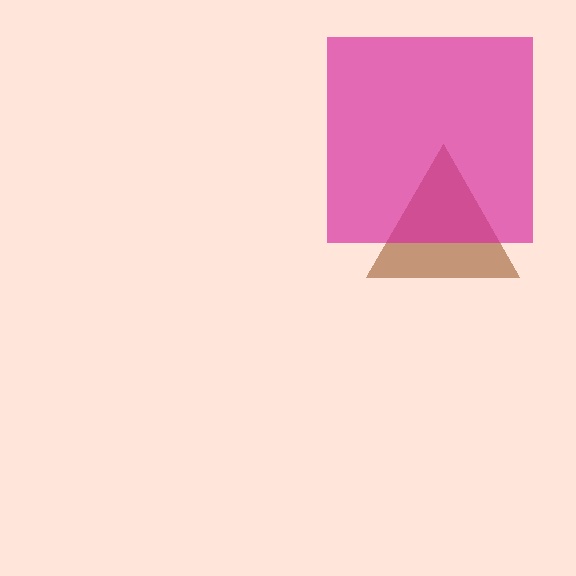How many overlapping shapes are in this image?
There are 2 overlapping shapes in the image.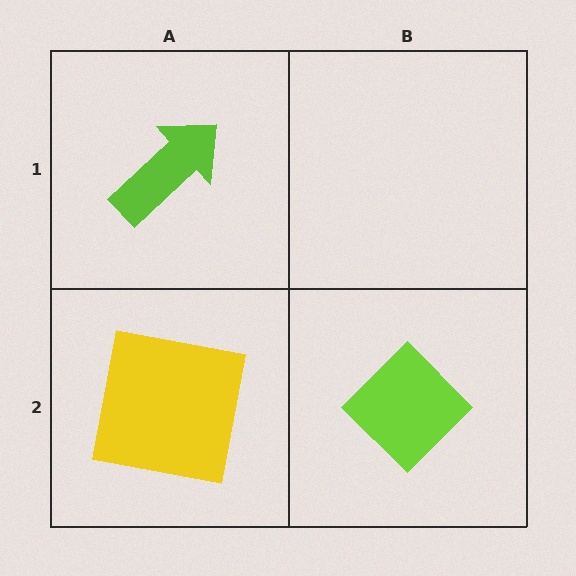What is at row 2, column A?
A yellow square.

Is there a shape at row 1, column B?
No, that cell is empty.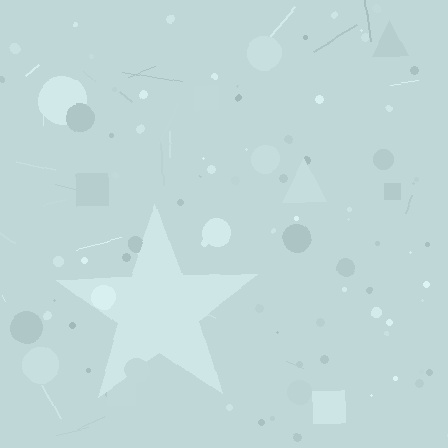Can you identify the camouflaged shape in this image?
The camouflaged shape is a star.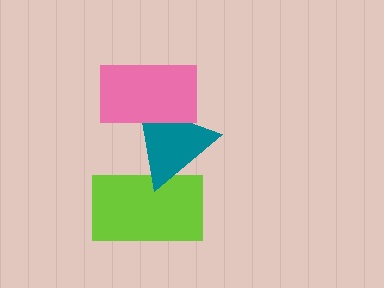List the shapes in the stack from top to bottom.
From top to bottom: the pink rectangle, the teal triangle, the lime rectangle.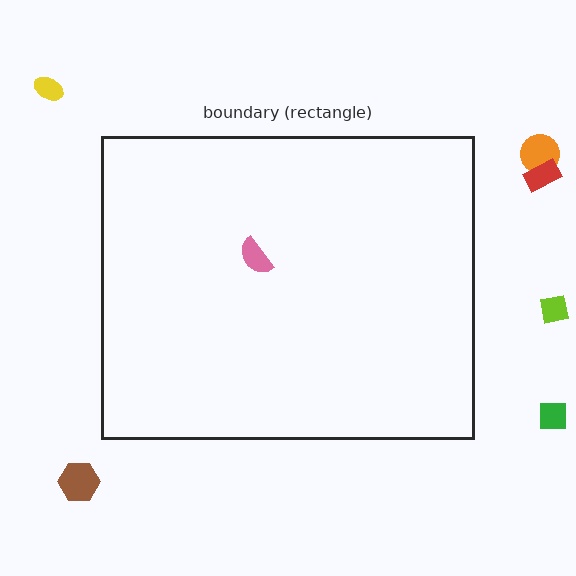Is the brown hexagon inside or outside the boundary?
Outside.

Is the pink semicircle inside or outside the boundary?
Inside.